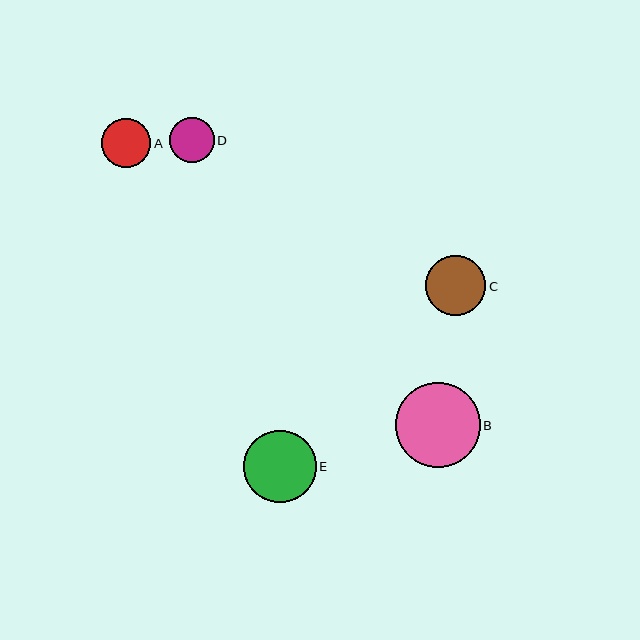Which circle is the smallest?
Circle D is the smallest with a size of approximately 45 pixels.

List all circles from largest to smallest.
From largest to smallest: B, E, C, A, D.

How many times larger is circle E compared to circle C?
Circle E is approximately 1.2 times the size of circle C.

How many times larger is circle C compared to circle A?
Circle C is approximately 1.2 times the size of circle A.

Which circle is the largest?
Circle B is the largest with a size of approximately 84 pixels.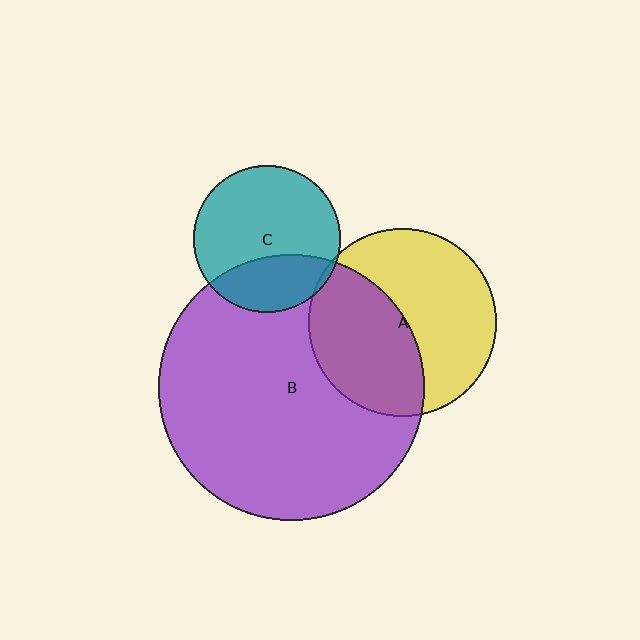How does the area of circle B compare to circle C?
Approximately 3.3 times.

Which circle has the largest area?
Circle B (purple).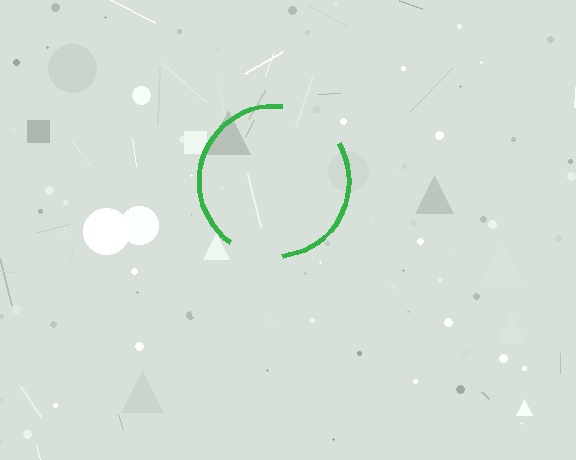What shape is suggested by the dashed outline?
The dashed outline suggests a circle.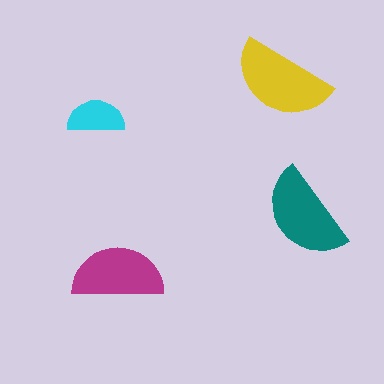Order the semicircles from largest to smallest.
the yellow one, the teal one, the magenta one, the cyan one.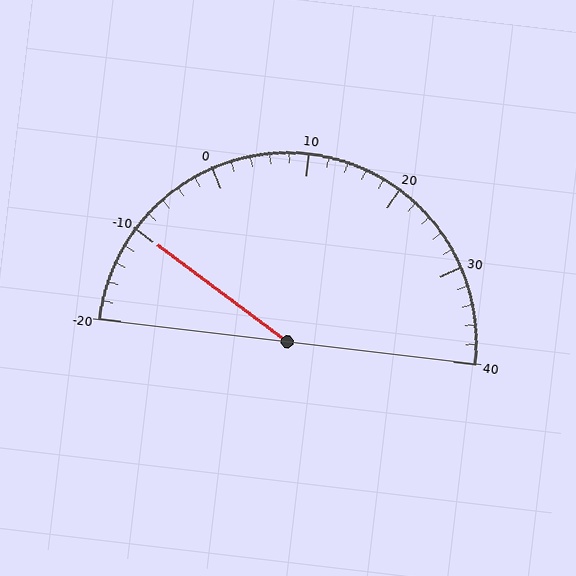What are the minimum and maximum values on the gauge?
The gauge ranges from -20 to 40.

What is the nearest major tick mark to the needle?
The nearest major tick mark is -10.